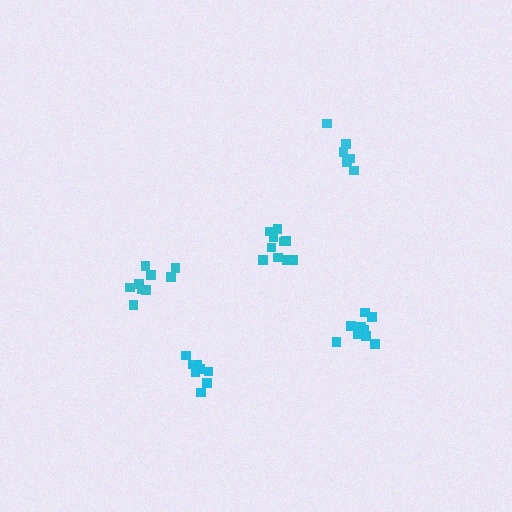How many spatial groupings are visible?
There are 5 spatial groupings.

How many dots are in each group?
Group 1: 9 dots, Group 2: 9 dots, Group 3: 6 dots, Group 4: 8 dots, Group 5: 10 dots (42 total).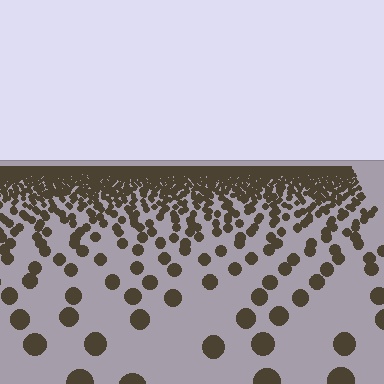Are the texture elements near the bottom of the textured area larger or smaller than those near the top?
Larger. Near the bottom, elements are closer to the viewer and appear at a bigger on-screen size.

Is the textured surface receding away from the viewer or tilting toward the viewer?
The surface is receding away from the viewer. Texture elements get smaller and denser toward the top.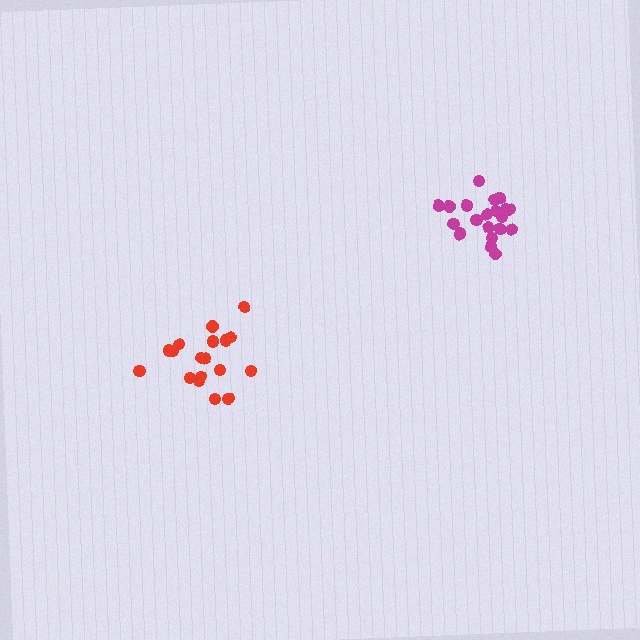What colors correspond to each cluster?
The clusters are colored: red, magenta.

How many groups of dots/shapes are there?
There are 2 groups.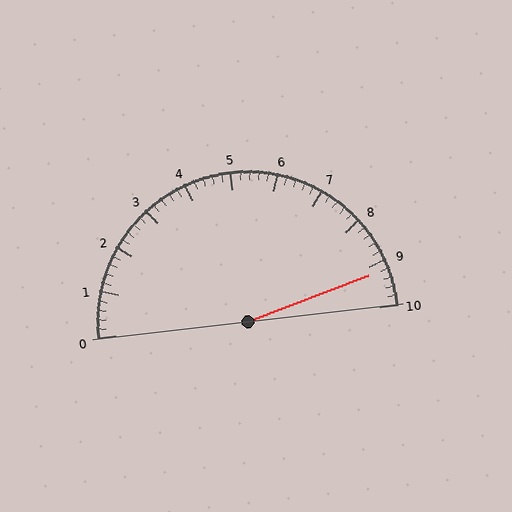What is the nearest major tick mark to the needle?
The nearest major tick mark is 9.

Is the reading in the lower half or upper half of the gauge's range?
The reading is in the upper half of the range (0 to 10).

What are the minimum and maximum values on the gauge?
The gauge ranges from 0 to 10.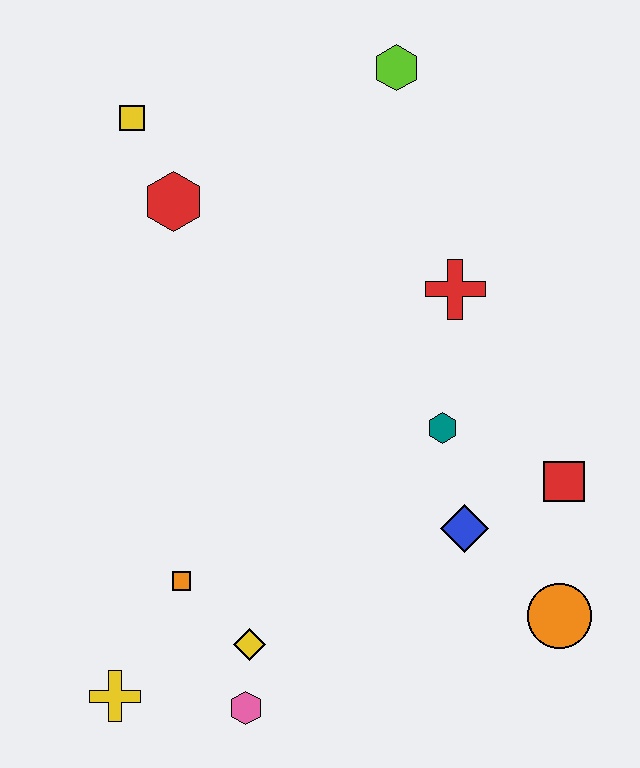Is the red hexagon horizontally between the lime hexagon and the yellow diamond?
No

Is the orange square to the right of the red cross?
No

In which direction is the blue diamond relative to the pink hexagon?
The blue diamond is to the right of the pink hexagon.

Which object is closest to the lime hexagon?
The red cross is closest to the lime hexagon.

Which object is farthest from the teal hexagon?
The yellow square is farthest from the teal hexagon.